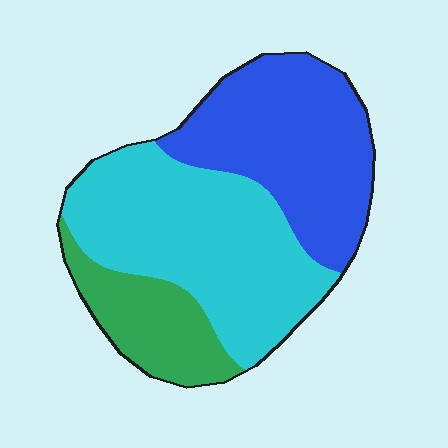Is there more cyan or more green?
Cyan.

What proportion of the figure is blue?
Blue takes up between a quarter and a half of the figure.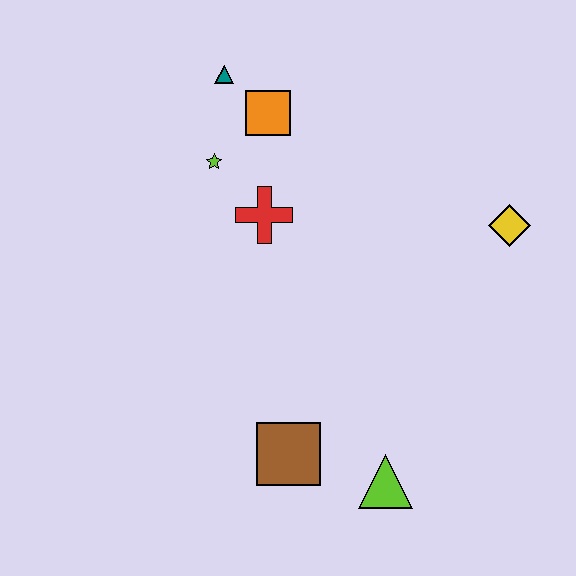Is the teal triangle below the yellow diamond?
No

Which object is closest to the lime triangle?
The brown square is closest to the lime triangle.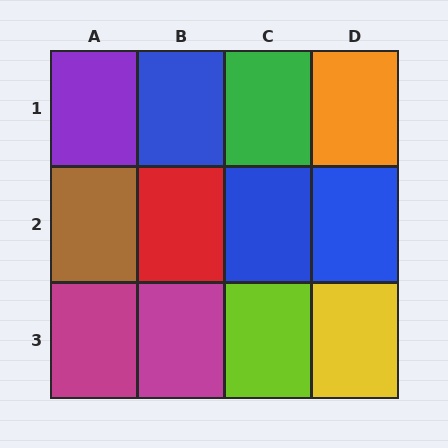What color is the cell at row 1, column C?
Green.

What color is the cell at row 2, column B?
Red.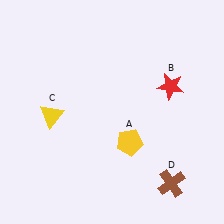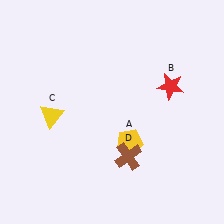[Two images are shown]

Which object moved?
The brown cross (D) moved left.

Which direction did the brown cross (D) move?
The brown cross (D) moved left.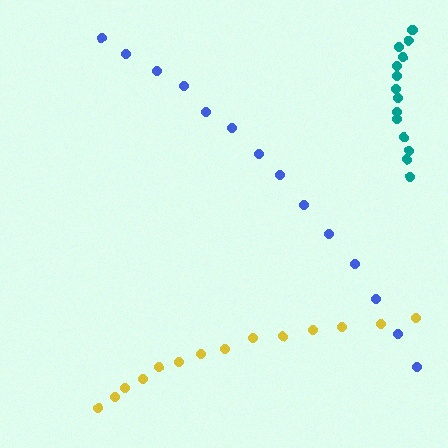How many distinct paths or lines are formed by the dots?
There are 3 distinct paths.